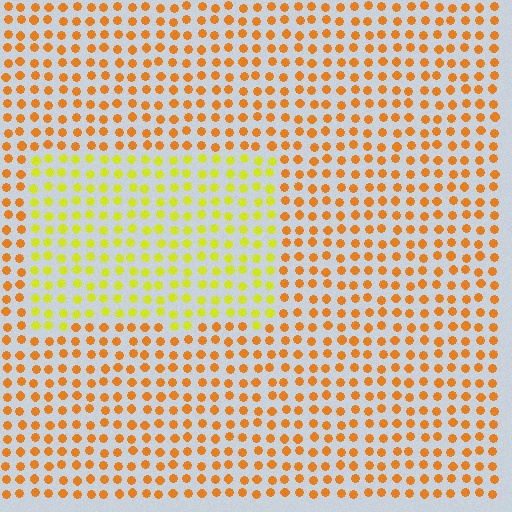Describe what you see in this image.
The image is filled with small orange elements in a uniform arrangement. A rectangle-shaped region is visible where the elements are tinted to a slightly different hue, forming a subtle color boundary.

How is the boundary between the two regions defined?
The boundary is defined purely by a slight shift in hue (about 38 degrees). Spacing, size, and orientation are identical on both sides.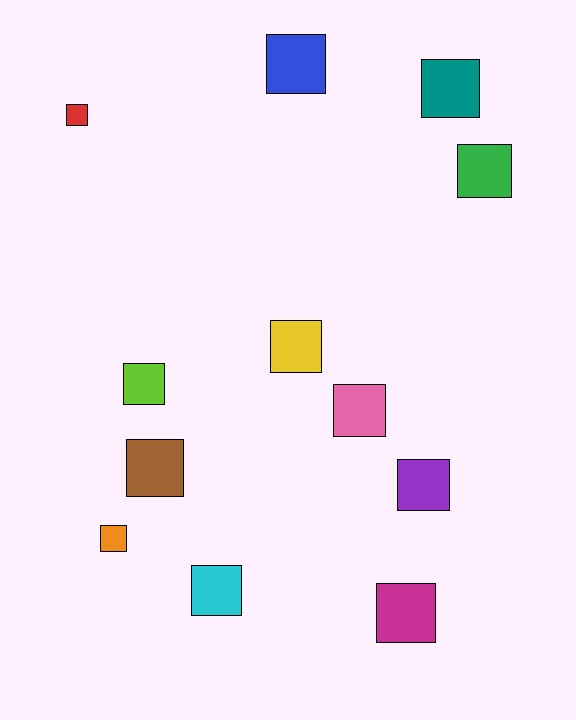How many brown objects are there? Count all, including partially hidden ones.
There is 1 brown object.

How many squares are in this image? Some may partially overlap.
There are 12 squares.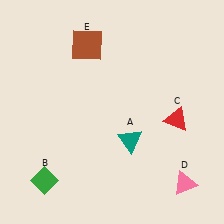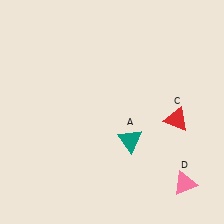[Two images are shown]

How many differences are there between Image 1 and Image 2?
There are 2 differences between the two images.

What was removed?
The brown square (E), the green diamond (B) were removed in Image 2.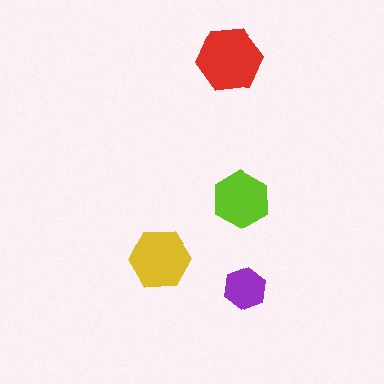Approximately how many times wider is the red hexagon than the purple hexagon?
About 1.5 times wider.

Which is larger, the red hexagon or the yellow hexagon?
The red one.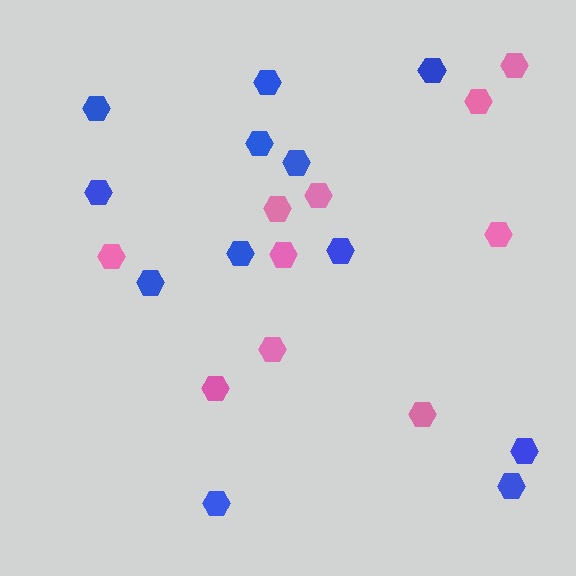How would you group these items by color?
There are 2 groups: one group of blue hexagons (12) and one group of pink hexagons (10).